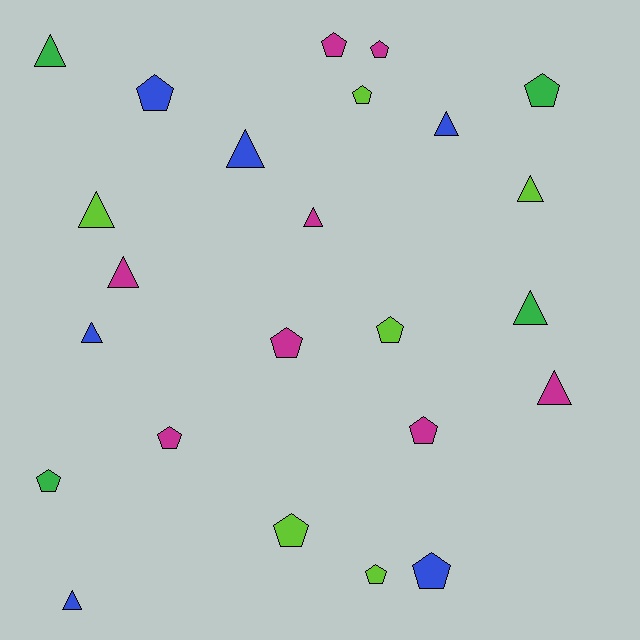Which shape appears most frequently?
Pentagon, with 13 objects.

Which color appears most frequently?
Magenta, with 8 objects.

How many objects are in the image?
There are 24 objects.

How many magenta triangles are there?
There are 3 magenta triangles.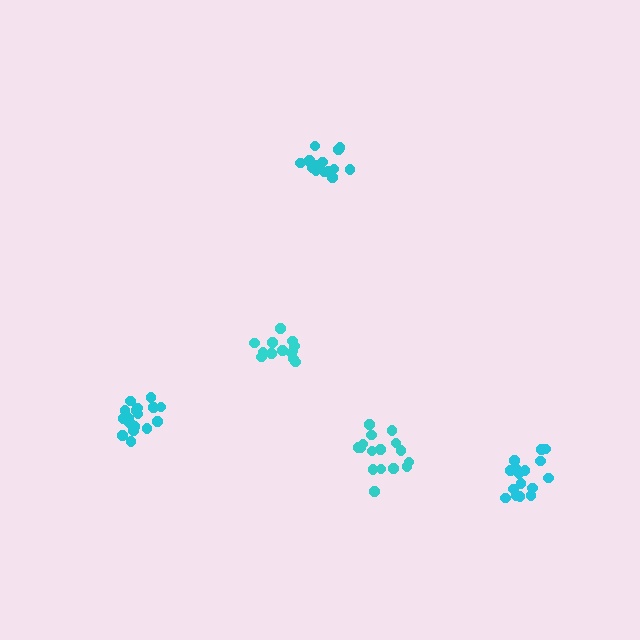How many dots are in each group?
Group 1: 16 dots, Group 2: 16 dots, Group 3: 16 dots, Group 4: 13 dots, Group 5: 17 dots (78 total).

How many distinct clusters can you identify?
There are 5 distinct clusters.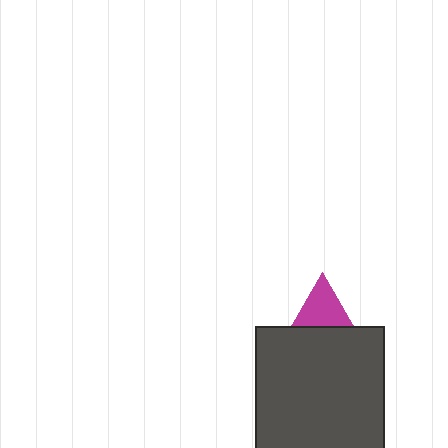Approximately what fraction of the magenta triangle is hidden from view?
Roughly 67% of the magenta triangle is hidden behind the dark gray rectangle.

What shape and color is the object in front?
The object in front is a dark gray rectangle.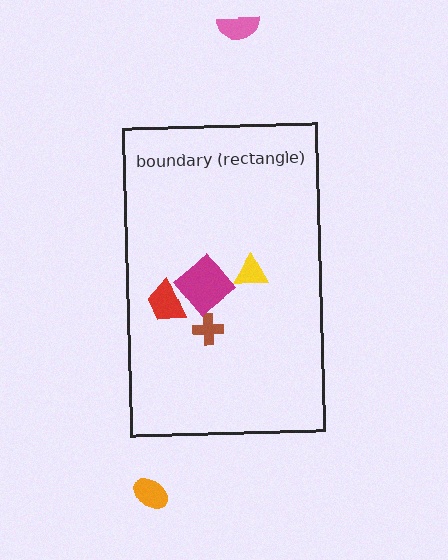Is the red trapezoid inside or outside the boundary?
Inside.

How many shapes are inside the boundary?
4 inside, 2 outside.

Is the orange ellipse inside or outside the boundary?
Outside.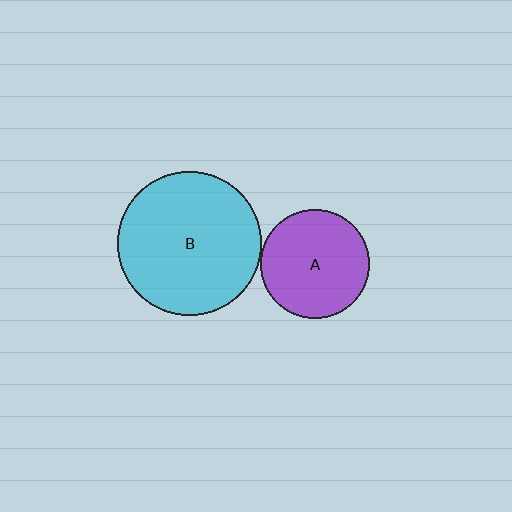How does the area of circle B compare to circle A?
Approximately 1.8 times.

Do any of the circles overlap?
No, none of the circles overlap.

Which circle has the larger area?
Circle B (cyan).